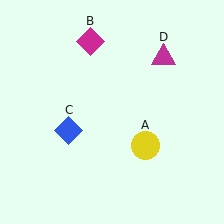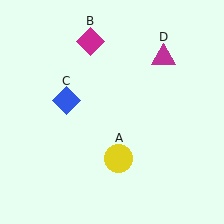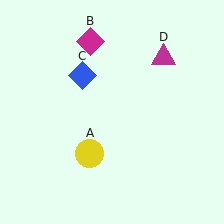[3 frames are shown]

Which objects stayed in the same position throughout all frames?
Magenta diamond (object B) and magenta triangle (object D) remained stationary.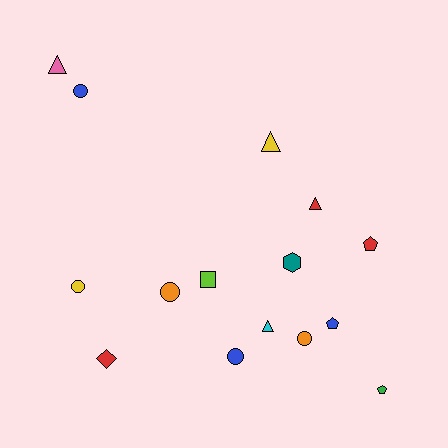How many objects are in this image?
There are 15 objects.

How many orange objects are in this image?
There are 2 orange objects.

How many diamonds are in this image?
There is 1 diamond.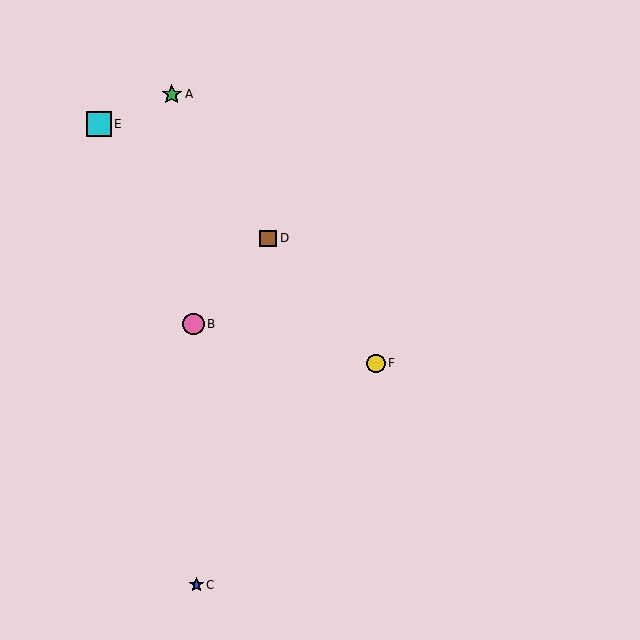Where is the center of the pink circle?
The center of the pink circle is at (193, 324).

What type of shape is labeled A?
Shape A is a green star.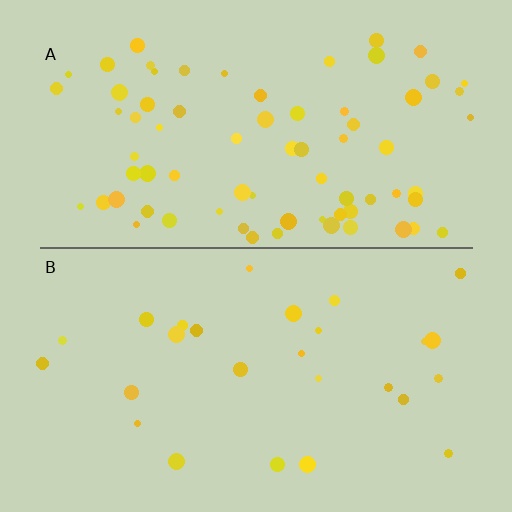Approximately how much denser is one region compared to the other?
Approximately 2.7× — region A over region B.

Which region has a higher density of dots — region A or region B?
A (the top).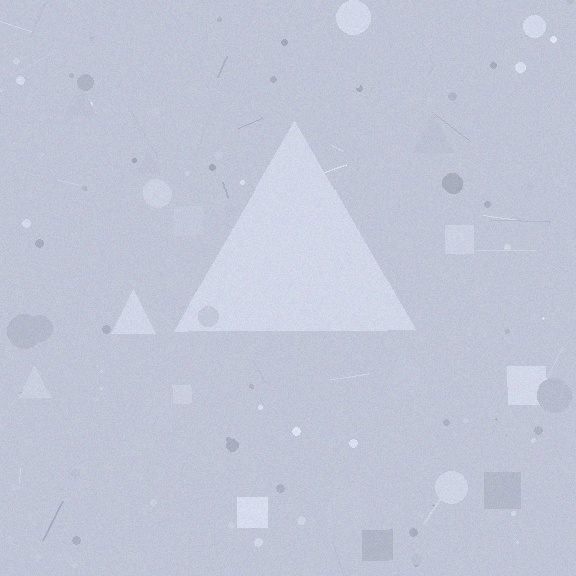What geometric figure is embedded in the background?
A triangle is embedded in the background.